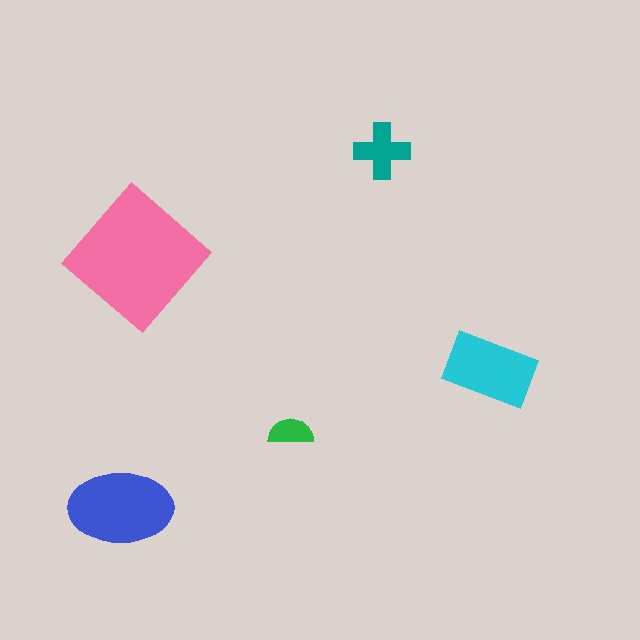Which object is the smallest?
The green semicircle.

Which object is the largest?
The pink diamond.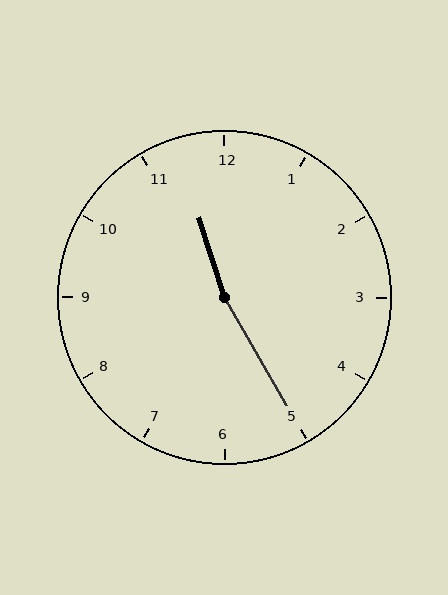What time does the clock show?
11:25.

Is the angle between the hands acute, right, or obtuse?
It is obtuse.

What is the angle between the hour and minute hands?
Approximately 168 degrees.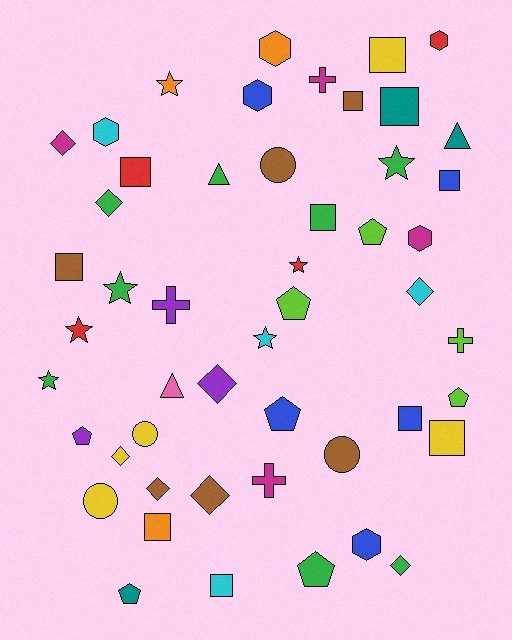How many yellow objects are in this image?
There are 5 yellow objects.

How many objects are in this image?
There are 50 objects.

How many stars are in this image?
There are 7 stars.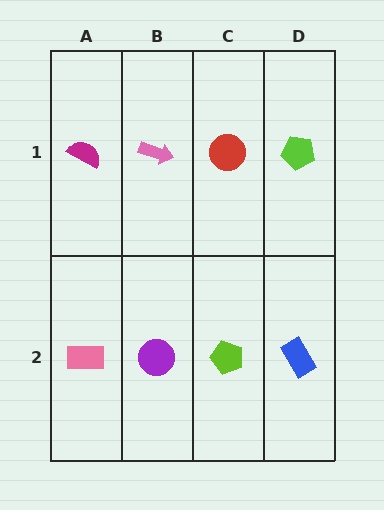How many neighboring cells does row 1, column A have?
2.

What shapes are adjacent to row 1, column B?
A purple circle (row 2, column B), a magenta semicircle (row 1, column A), a red circle (row 1, column C).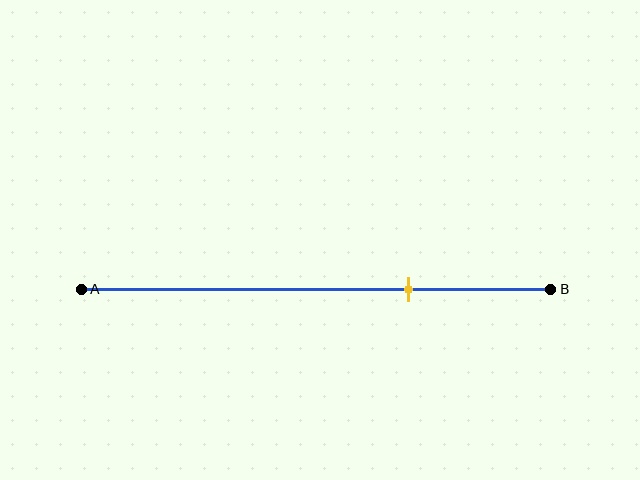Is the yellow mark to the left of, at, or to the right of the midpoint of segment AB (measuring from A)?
The yellow mark is to the right of the midpoint of segment AB.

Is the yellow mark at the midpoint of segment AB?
No, the mark is at about 70% from A, not at the 50% midpoint.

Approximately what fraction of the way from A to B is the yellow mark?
The yellow mark is approximately 70% of the way from A to B.